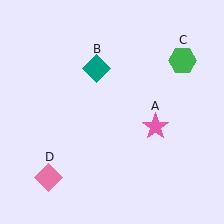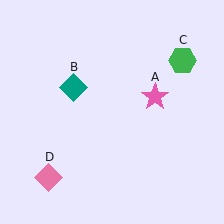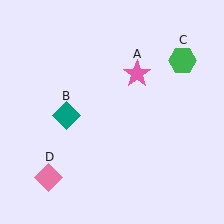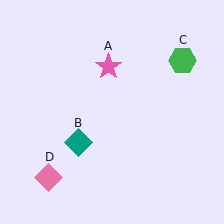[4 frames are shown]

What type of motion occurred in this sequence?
The pink star (object A), teal diamond (object B) rotated counterclockwise around the center of the scene.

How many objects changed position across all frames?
2 objects changed position: pink star (object A), teal diamond (object B).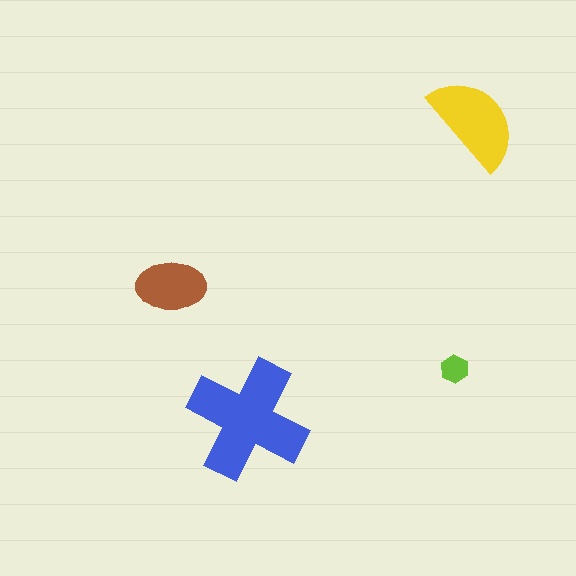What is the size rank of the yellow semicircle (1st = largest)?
2nd.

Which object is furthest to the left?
The brown ellipse is leftmost.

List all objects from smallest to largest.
The lime hexagon, the brown ellipse, the yellow semicircle, the blue cross.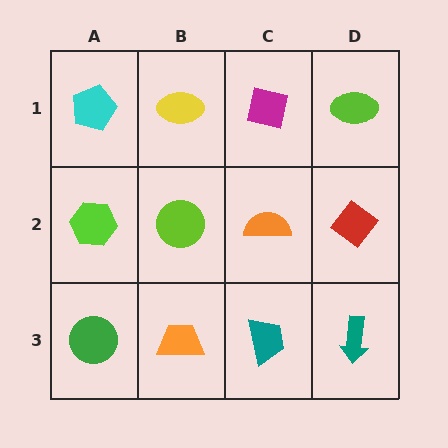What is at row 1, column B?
A yellow ellipse.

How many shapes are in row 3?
4 shapes.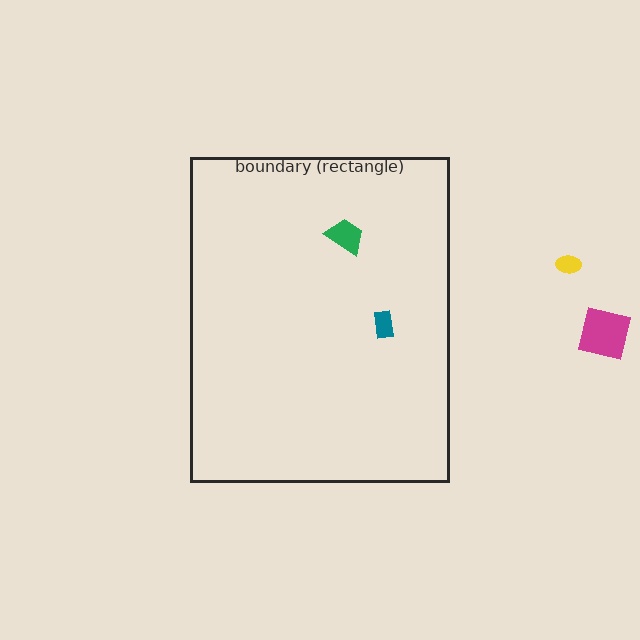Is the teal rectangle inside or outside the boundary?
Inside.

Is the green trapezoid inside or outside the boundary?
Inside.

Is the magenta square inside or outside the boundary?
Outside.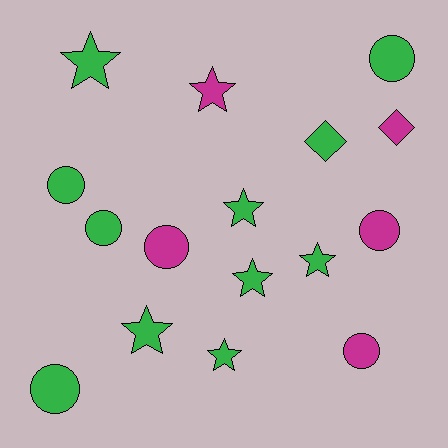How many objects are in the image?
There are 16 objects.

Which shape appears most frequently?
Star, with 7 objects.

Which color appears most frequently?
Green, with 11 objects.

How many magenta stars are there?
There is 1 magenta star.